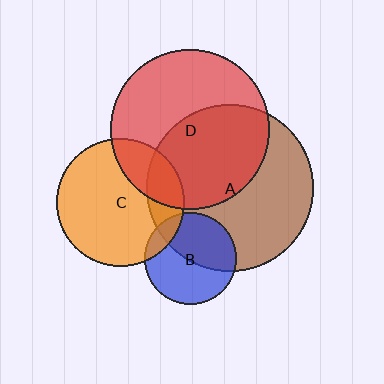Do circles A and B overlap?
Yes.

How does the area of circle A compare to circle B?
Approximately 3.3 times.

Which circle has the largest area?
Circle A (brown).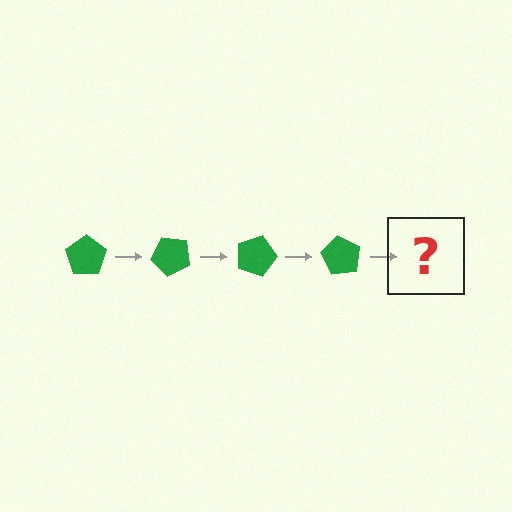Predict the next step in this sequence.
The next step is a green pentagon rotated 180 degrees.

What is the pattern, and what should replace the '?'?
The pattern is that the pentagon rotates 45 degrees each step. The '?' should be a green pentagon rotated 180 degrees.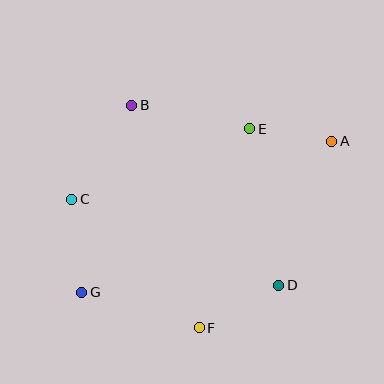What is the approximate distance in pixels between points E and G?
The distance between E and G is approximately 234 pixels.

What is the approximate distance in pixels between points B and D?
The distance between B and D is approximately 232 pixels.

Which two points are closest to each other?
Points A and E are closest to each other.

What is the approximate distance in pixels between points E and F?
The distance between E and F is approximately 205 pixels.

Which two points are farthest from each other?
Points A and G are farthest from each other.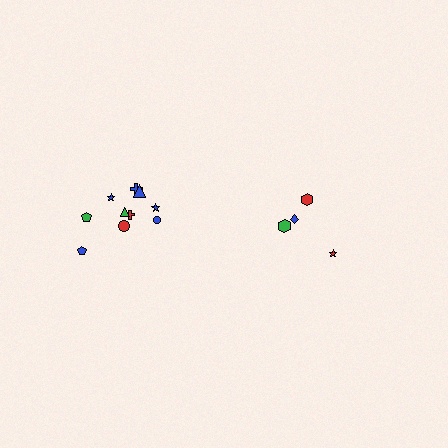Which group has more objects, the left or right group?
The left group.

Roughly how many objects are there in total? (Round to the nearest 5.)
Roughly 15 objects in total.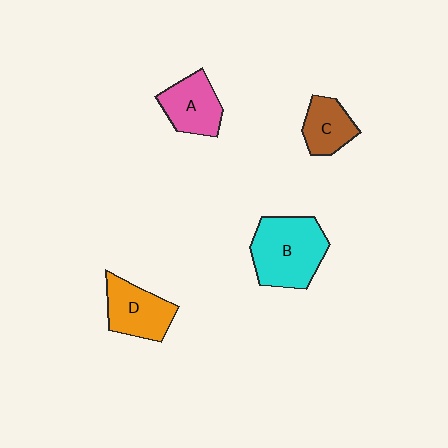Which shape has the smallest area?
Shape C (brown).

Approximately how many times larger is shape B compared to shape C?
Approximately 1.9 times.